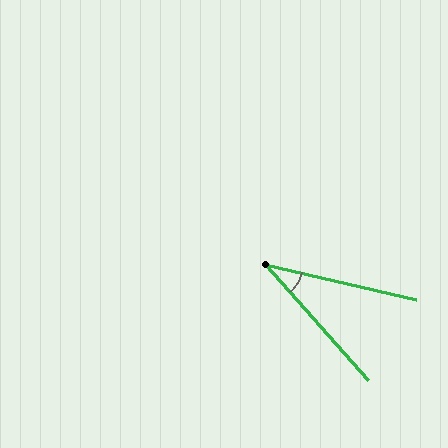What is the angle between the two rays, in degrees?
Approximately 35 degrees.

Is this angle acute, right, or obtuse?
It is acute.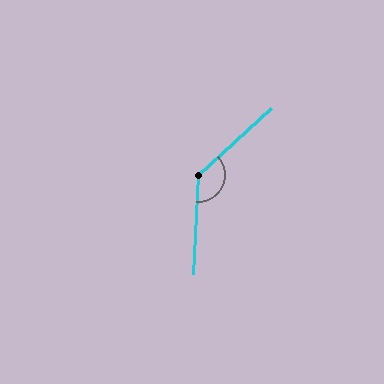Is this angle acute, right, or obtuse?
It is obtuse.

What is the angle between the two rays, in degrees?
Approximately 135 degrees.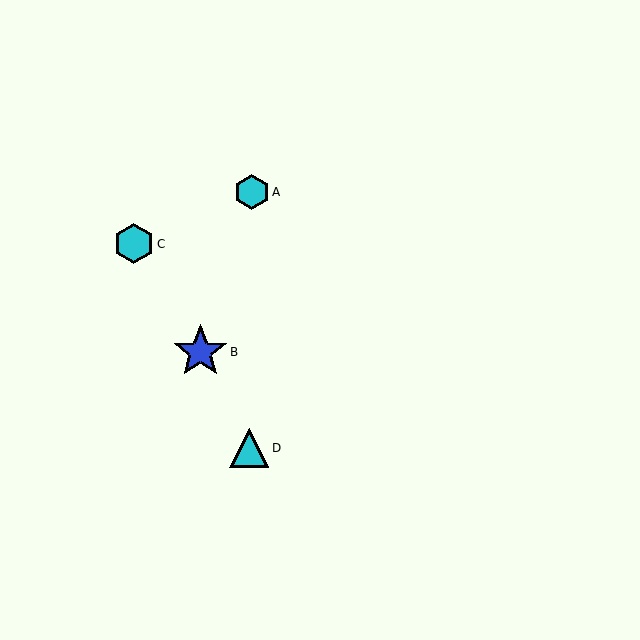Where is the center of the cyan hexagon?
The center of the cyan hexagon is at (252, 192).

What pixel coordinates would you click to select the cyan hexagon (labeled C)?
Click at (134, 244) to select the cyan hexagon C.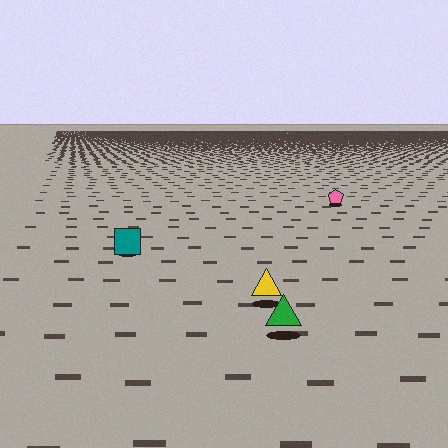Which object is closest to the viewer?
The green triangle is closest. The texture marks near it are larger and more spread out.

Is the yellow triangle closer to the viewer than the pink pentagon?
Yes. The yellow triangle is closer — you can tell from the texture gradient: the ground texture is coarser near it.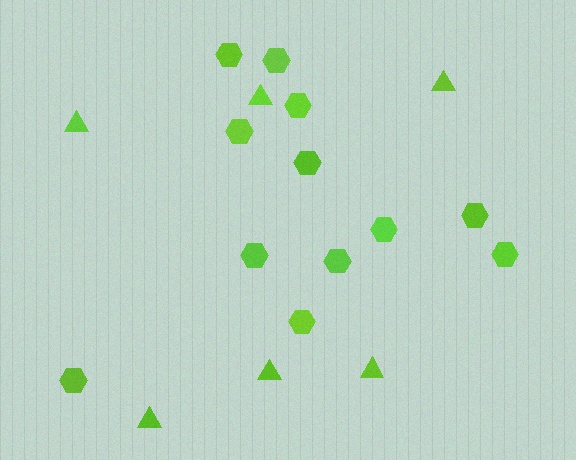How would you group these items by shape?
There are 2 groups: one group of hexagons (12) and one group of triangles (6).